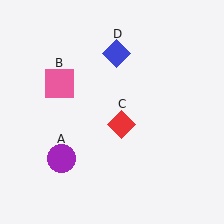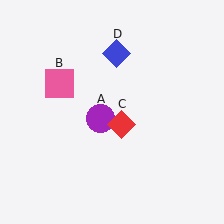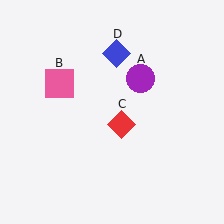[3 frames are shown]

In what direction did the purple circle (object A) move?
The purple circle (object A) moved up and to the right.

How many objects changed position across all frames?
1 object changed position: purple circle (object A).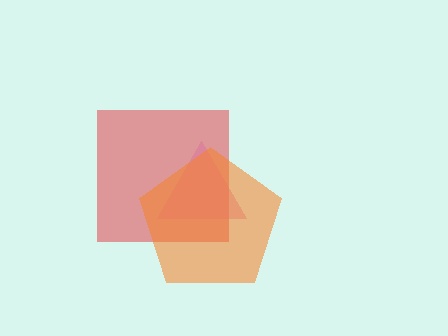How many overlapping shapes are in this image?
There are 3 overlapping shapes in the image.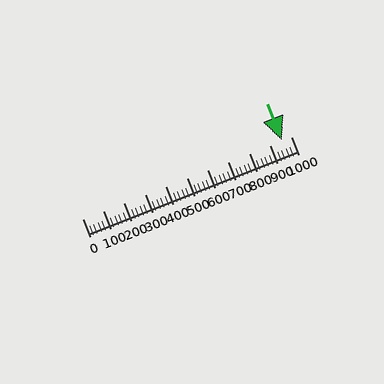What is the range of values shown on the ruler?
The ruler shows values from 0 to 1000.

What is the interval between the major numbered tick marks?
The major tick marks are spaced 100 units apart.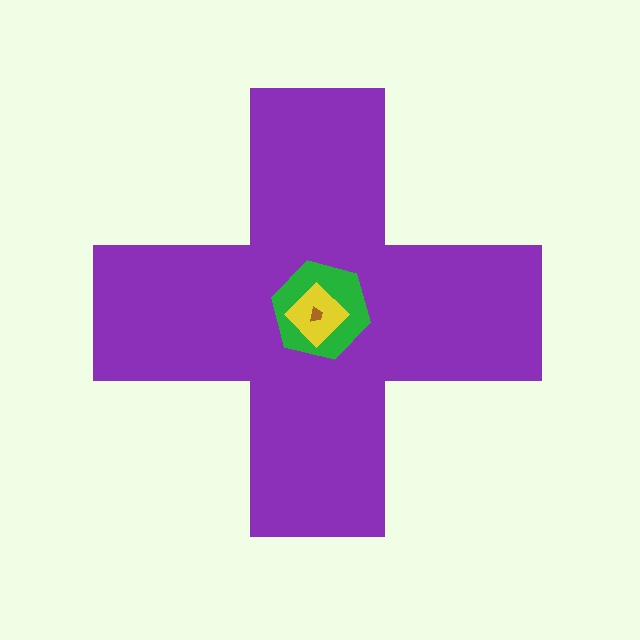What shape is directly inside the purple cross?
The green hexagon.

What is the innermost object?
The brown trapezoid.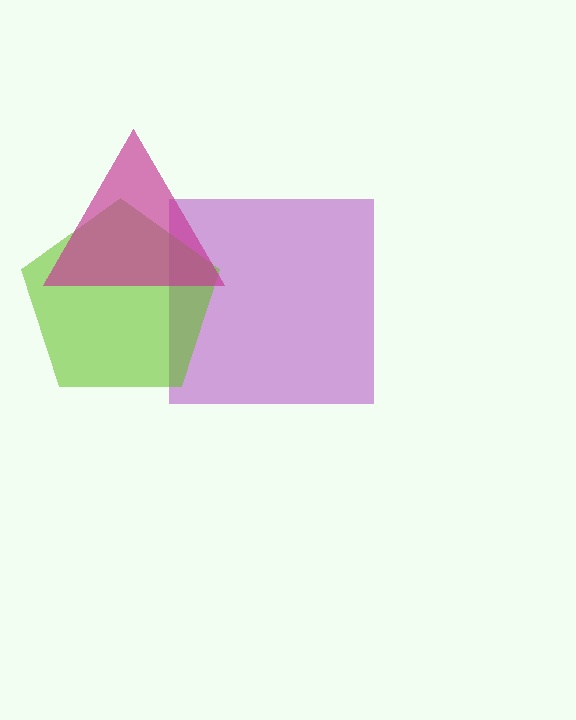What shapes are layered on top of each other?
The layered shapes are: a purple square, a lime pentagon, a magenta triangle.